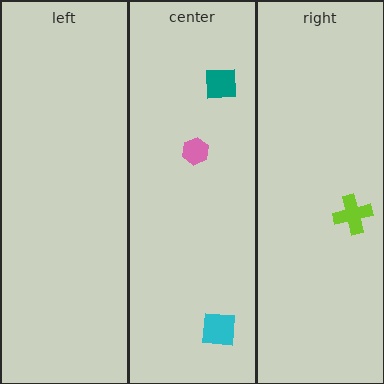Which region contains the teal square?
The center region.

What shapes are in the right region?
The lime cross.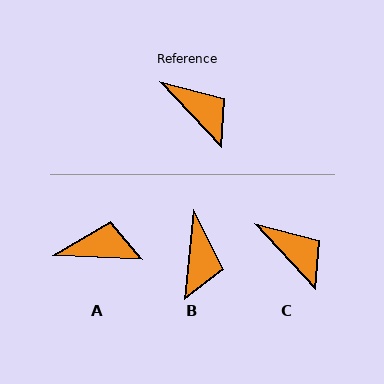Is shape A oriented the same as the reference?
No, it is off by about 44 degrees.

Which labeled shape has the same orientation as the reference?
C.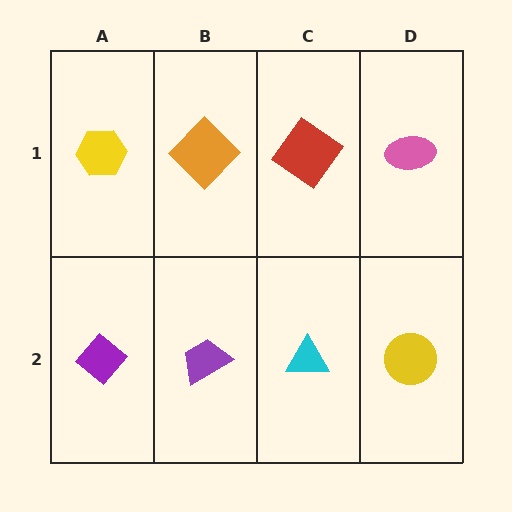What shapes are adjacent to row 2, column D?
A pink ellipse (row 1, column D), a cyan triangle (row 2, column C).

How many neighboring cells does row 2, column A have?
2.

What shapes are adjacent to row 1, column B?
A purple trapezoid (row 2, column B), a yellow hexagon (row 1, column A), a red diamond (row 1, column C).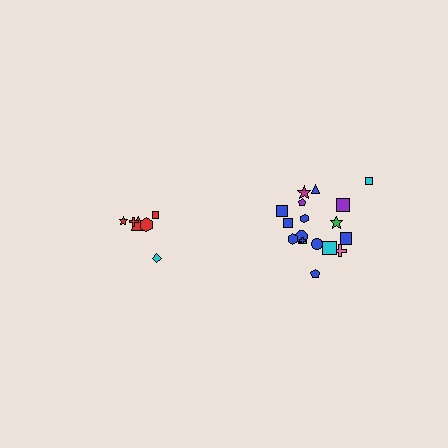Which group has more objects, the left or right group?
The right group.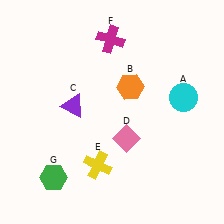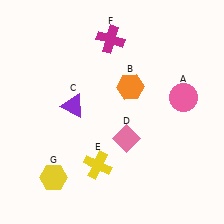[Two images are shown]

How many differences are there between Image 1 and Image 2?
There are 2 differences between the two images.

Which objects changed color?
A changed from cyan to pink. G changed from green to yellow.